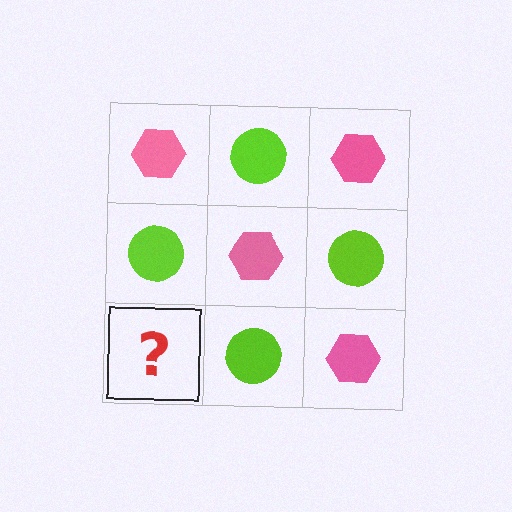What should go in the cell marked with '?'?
The missing cell should contain a pink hexagon.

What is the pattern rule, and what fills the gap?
The rule is that it alternates pink hexagon and lime circle in a checkerboard pattern. The gap should be filled with a pink hexagon.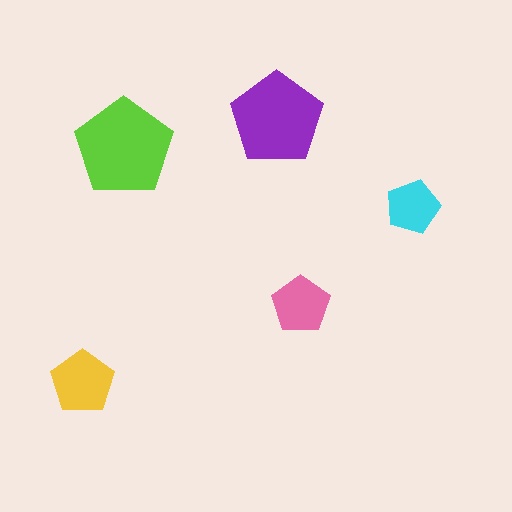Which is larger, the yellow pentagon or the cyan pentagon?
The yellow one.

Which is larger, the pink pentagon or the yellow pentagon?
The yellow one.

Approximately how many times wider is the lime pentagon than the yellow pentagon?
About 1.5 times wider.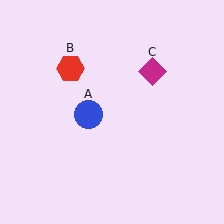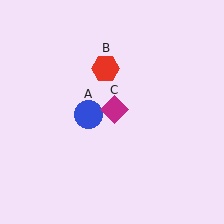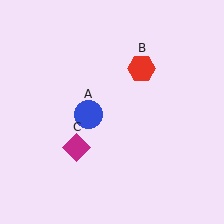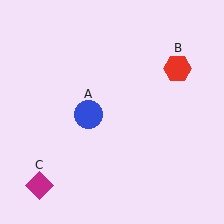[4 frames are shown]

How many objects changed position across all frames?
2 objects changed position: red hexagon (object B), magenta diamond (object C).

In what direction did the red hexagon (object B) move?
The red hexagon (object B) moved right.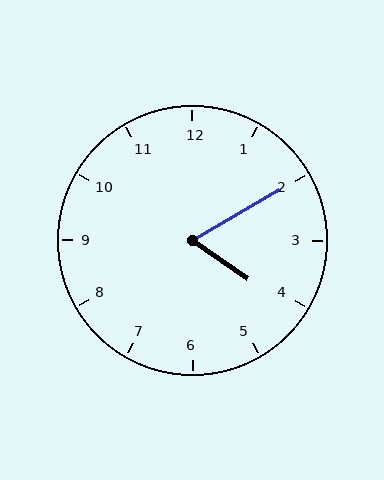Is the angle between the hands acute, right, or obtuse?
It is acute.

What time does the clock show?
4:10.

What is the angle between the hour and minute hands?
Approximately 65 degrees.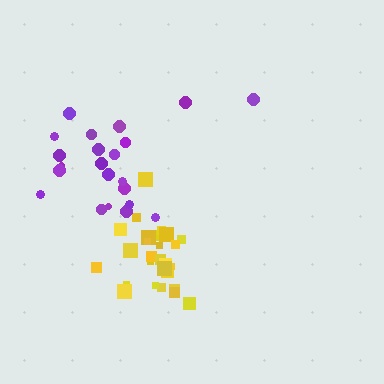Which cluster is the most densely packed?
Yellow.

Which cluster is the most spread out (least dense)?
Purple.